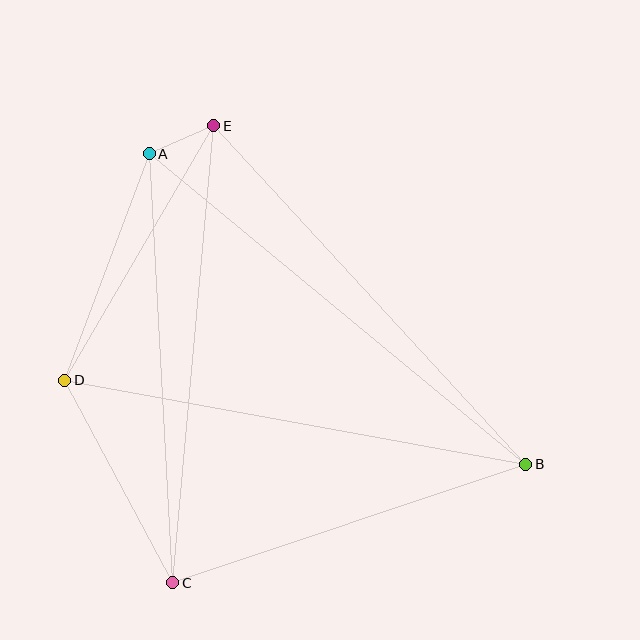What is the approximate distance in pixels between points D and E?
The distance between D and E is approximately 295 pixels.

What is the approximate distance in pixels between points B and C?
The distance between B and C is approximately 372 pixels.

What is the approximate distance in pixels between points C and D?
The distance between C and D is approximately 229 pixels.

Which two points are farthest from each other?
Points A and B are farthest from each other.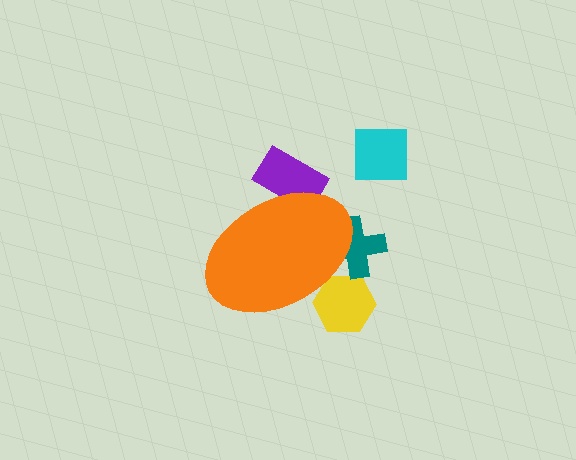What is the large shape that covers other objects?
An orange ellipse.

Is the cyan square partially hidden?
No, the cyan square is fully visible.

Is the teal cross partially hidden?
Yes, the teal cross is partially hidden behind the orange ellipse.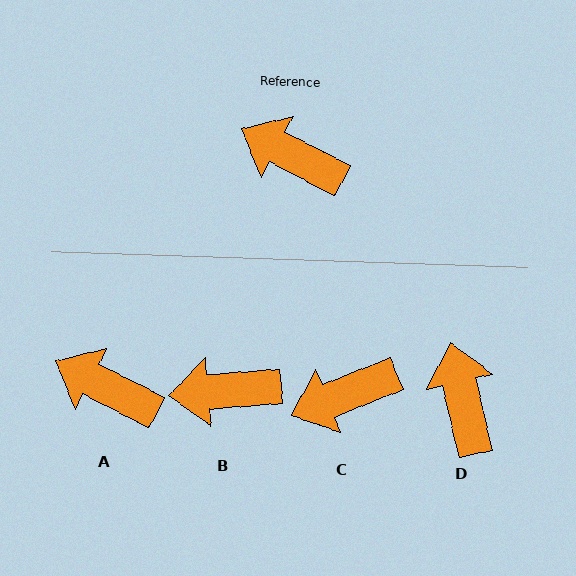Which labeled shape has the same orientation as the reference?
A.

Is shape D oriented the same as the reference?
No, it is off by about 50 degrees.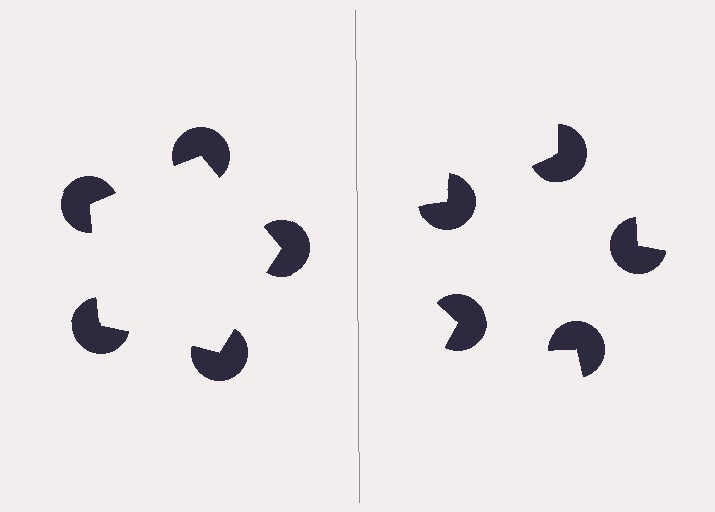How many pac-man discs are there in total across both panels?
10 — 5 on each side.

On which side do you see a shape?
An illusory pentagon appears on the left side. On the right side the wedge cuts are rotated, so no coherent shape forms.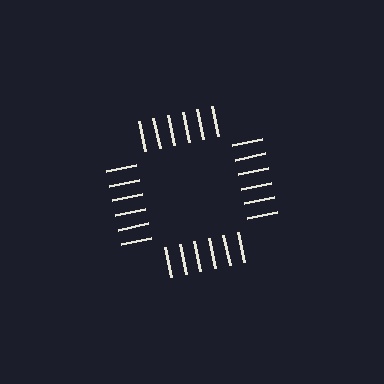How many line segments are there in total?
24 — 6 along each of the 4 edges.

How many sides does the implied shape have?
4 sides — the line-ends trace a square.